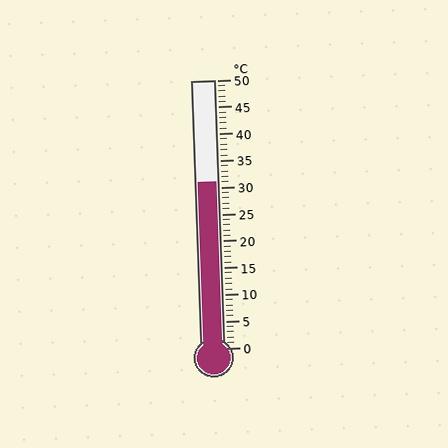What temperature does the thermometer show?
The thermometer shows approximately 31°C.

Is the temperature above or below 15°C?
The temperature is above 15°C.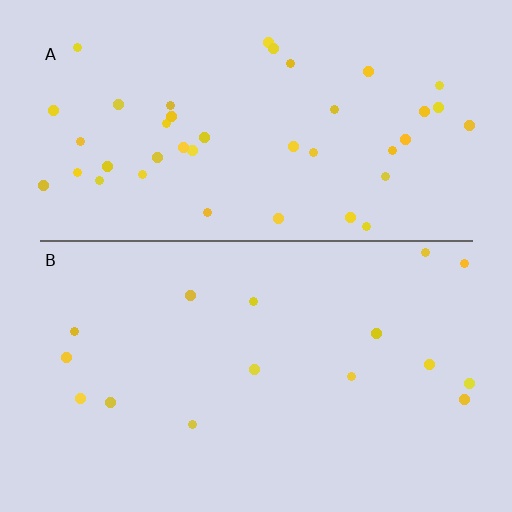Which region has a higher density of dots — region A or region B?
A (the top).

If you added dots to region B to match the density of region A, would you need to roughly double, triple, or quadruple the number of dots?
Approximately triple.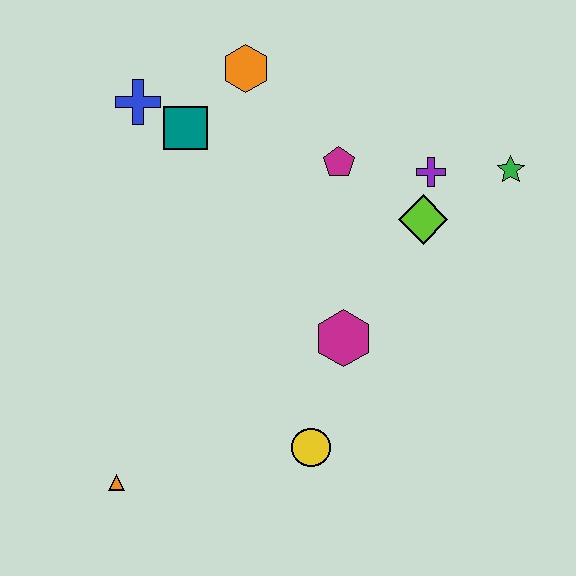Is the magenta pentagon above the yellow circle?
Yes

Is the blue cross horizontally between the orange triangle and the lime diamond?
Yes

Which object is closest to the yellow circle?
The magenta hexagon is closest to the yellow circle.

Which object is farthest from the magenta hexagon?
The blue cross is farthest from the magenta hexagon.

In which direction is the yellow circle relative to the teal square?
The yellow circle is below the teal square.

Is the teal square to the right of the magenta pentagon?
No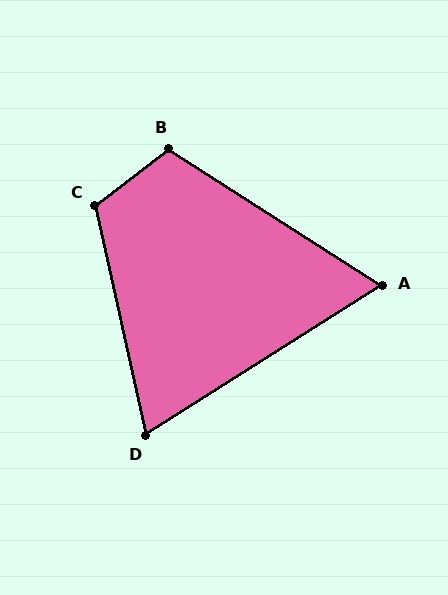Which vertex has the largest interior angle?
C, at approximately 115 degrees.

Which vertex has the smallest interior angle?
A, at approximately 65 degrees.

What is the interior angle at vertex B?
Approximately 110 degrees (obtuse).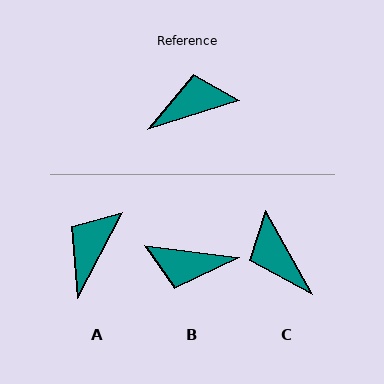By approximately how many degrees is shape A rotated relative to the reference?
Approximately 45 degrees counter-clockwise.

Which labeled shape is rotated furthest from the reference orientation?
B, about 155 degrees away.